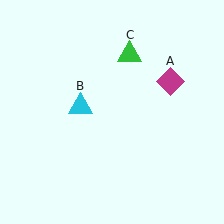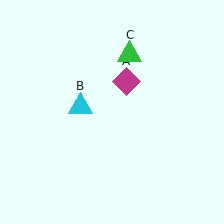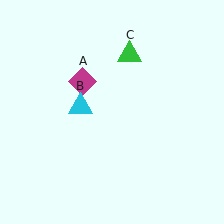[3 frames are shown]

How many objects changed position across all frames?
1 object changed position: magenta diamond (object A).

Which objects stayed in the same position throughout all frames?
Cyan triangle (object B) and green triangle (object C) remained stationary.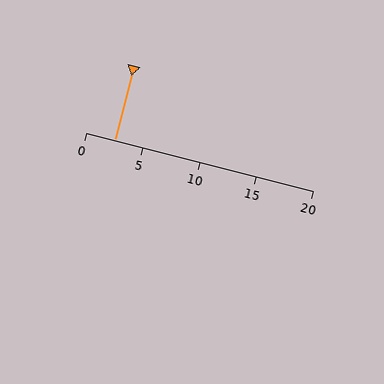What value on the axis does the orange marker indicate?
The marker indicates approximately 2.5.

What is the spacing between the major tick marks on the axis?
The major ticks are spaced 5 apart.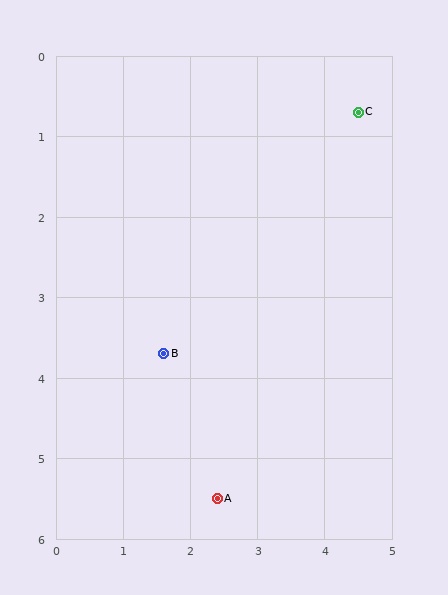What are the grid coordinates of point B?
Point B is at approximately (1.6, 3.7).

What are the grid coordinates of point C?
Point C is at approximately (4.5, 0.7).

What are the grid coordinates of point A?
Point A is at approximately (2.4, 5.5).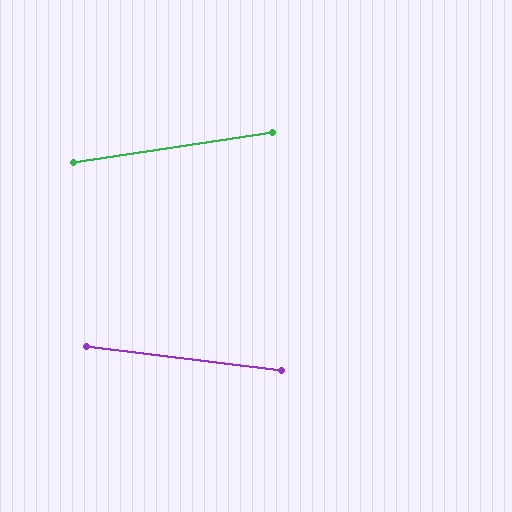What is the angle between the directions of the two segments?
Approximately 16 degrees.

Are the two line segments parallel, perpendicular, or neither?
Neither parallel nor perpendicular — they differ by about 16°.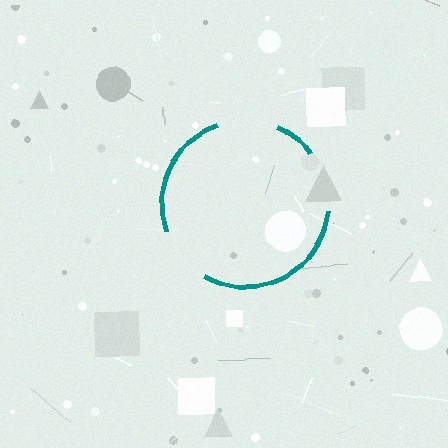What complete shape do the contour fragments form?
The contour fragments form a circle.